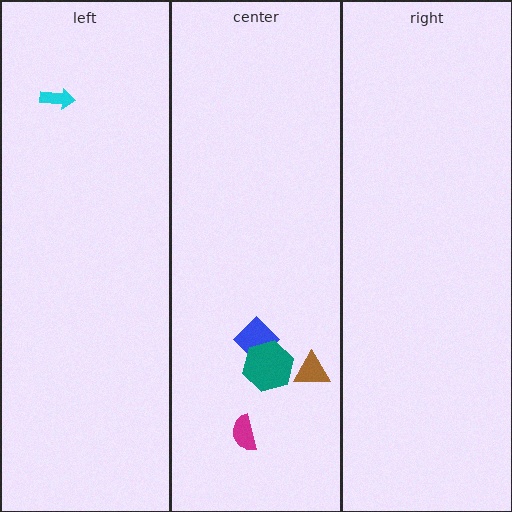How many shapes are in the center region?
4.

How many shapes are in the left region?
1.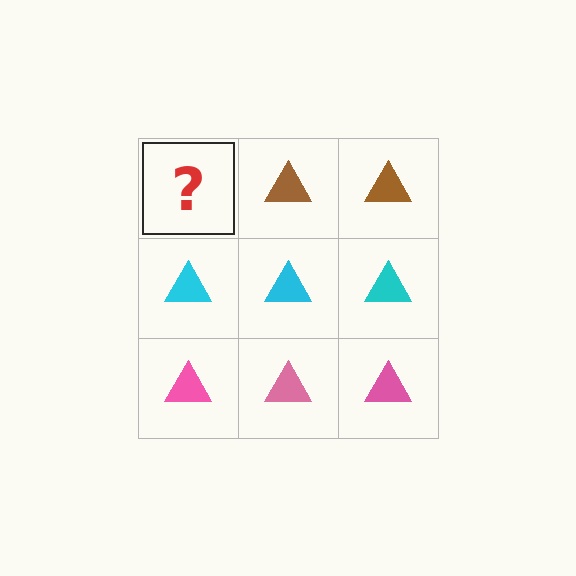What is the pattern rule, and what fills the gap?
The rule is that each row has a consistent color. The gap should be filled with a brown triangle.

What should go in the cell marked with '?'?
The missing cell should contain a brown triangle.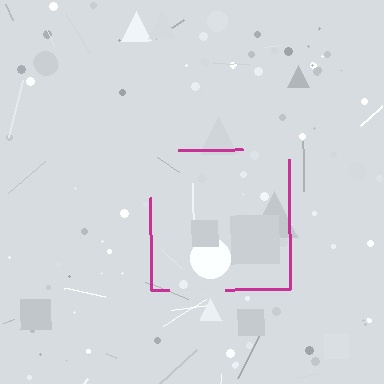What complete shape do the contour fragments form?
The contour fragments form a square.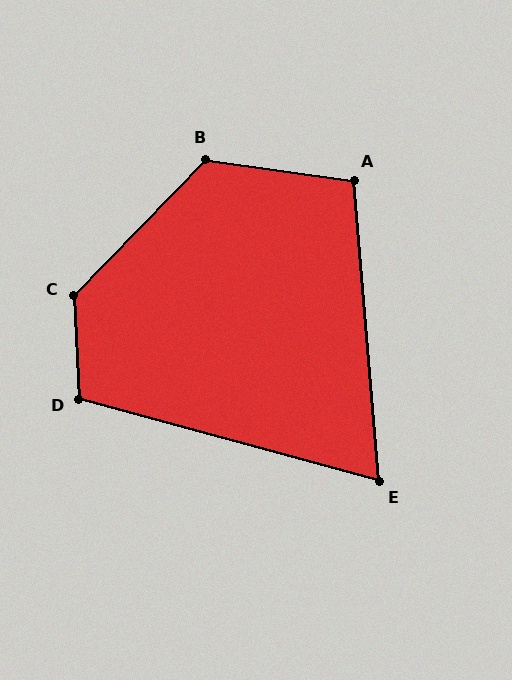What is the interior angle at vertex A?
Approximately 103 degrees (obtuse).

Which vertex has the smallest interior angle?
E, at approximately 70 degrees.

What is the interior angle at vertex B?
Approximately 126 degrees (obtuse).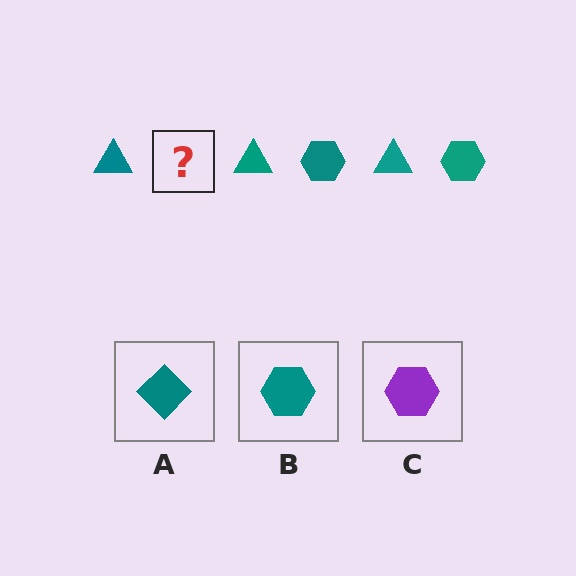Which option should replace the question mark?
Option B.